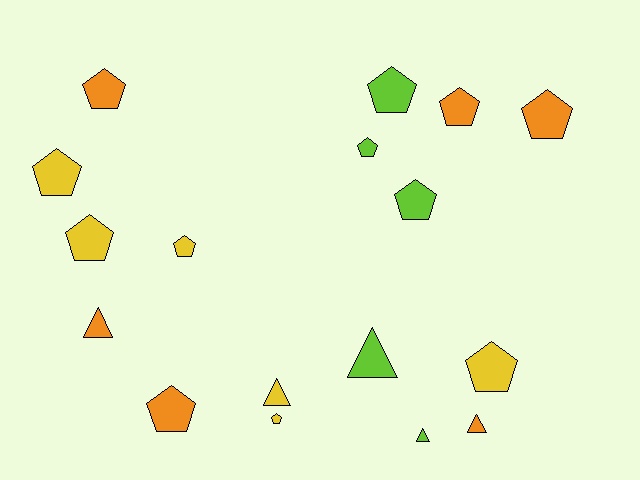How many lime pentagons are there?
There are 3 lime pentagons.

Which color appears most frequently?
Orange, with 6 objects.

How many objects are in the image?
There are 17 objects.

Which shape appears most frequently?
Pentagon, with 12 objects.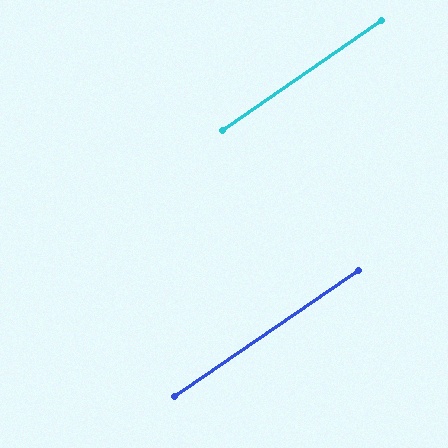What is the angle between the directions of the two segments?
Approximately 0 degrees.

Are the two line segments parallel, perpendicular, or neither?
Parallel — their directions differ by only 0.1°.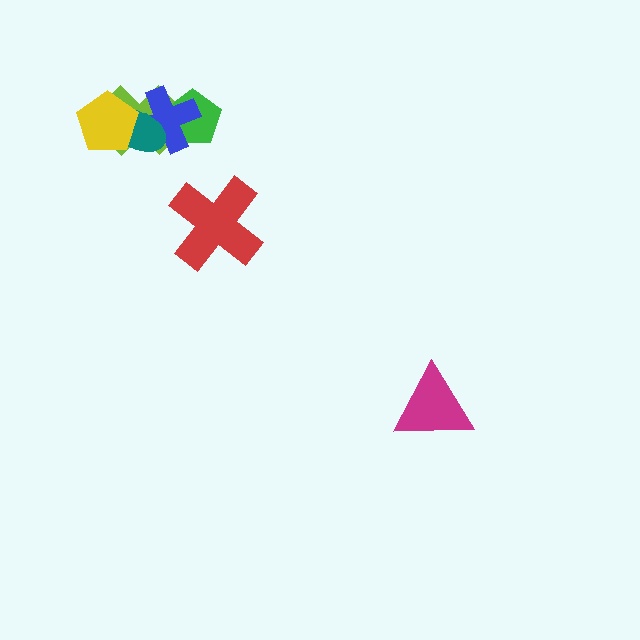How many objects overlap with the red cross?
0 objects overlap with the red cross.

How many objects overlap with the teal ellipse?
3 objects overlap with the teal ellipse.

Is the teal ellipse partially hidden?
Yes, it is partially covered by another shape.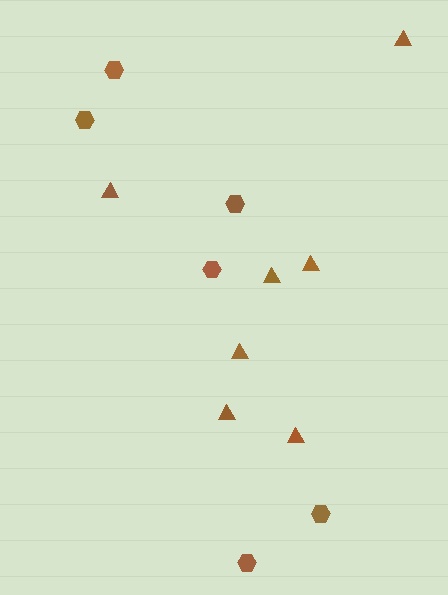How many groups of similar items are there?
There are 2 groups: one group of triangles (7) and one group of hexagons (6).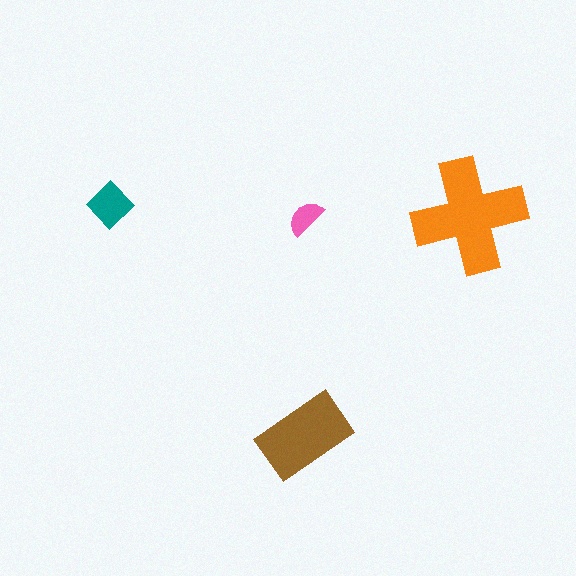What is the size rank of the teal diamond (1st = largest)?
3rd.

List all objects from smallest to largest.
The pink semicircle, the teal diamond, the brown rectangle, the orange cross.